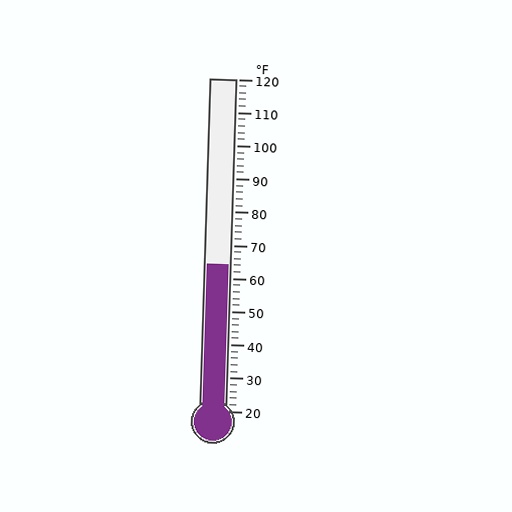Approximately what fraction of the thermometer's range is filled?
The thermometer is filled to approximately 45% of its range.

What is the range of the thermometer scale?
The thermometer scale ranges from 20°F to 120°F.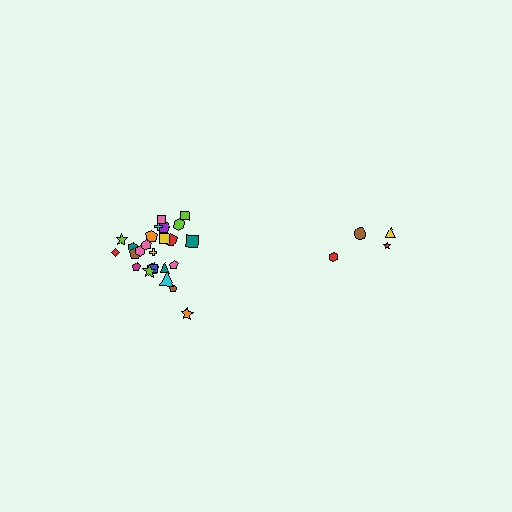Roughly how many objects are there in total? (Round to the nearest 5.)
Roughly 30 objects in total.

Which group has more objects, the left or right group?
The left group.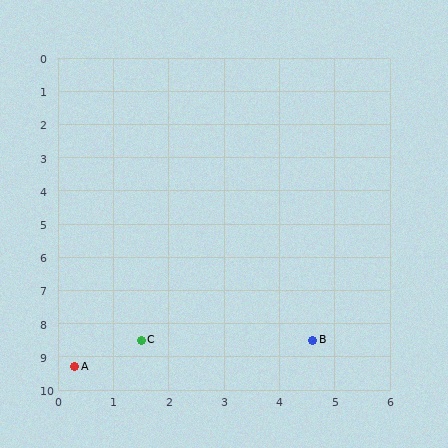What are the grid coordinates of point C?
Point C is at approximately (1.5, 8.5).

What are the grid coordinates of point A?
Point A is at approximately (0.3, 9.3).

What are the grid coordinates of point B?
Point B is at approximately (4.6, 8.5).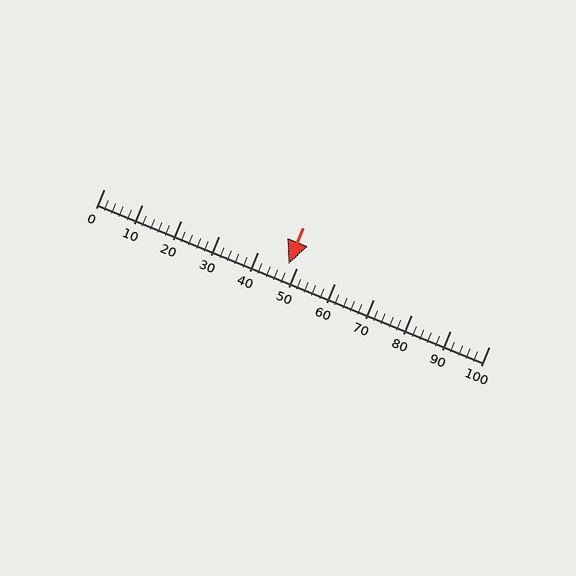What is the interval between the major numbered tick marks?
The major tick marks are spaced 10 units apart.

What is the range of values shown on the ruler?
The ruler shows values from 0 to 100.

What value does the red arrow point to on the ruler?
The red arrow points to approximately 48.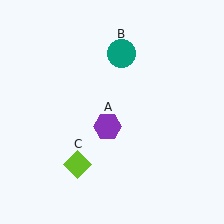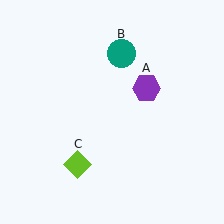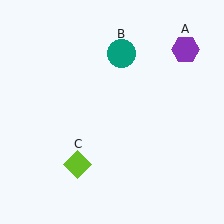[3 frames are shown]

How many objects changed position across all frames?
1 object changed position: purple hexagon (object A).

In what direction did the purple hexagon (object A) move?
The purple hexagon (object A) moved up and to the right.